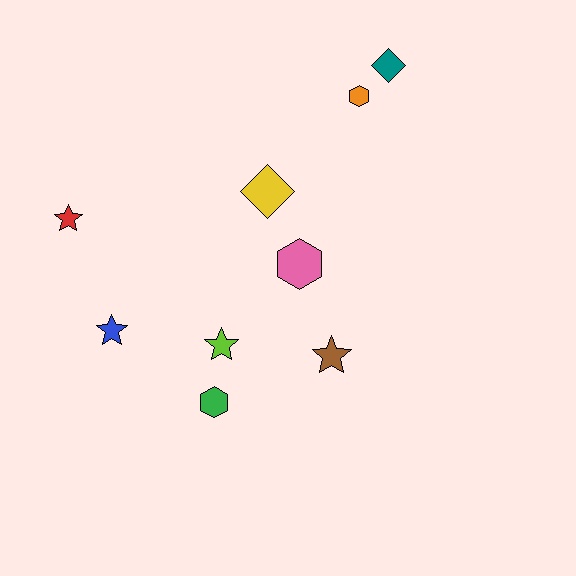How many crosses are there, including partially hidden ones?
There are no crosses.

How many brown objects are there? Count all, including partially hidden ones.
There is 1 brown object.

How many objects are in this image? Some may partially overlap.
There are 9 objects.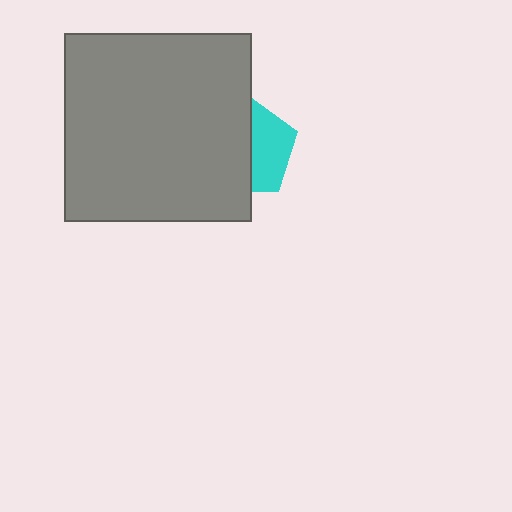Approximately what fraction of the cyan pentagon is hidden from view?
Roughly 57% of the cyan pentagon is hidden behind the gray square.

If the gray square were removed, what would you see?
You would see the complete cyan pentagon.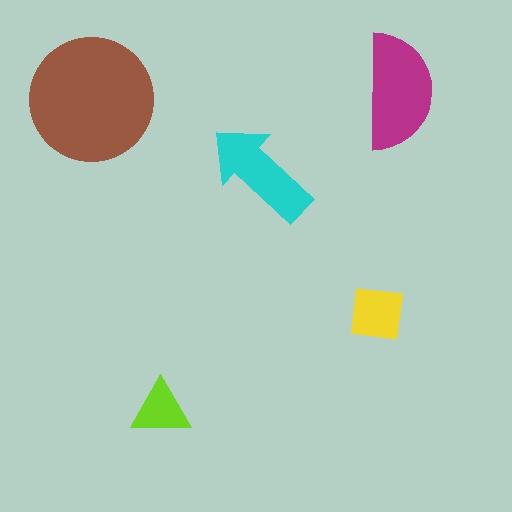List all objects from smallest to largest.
The lime triangle, the yellow square, the cyan arrow, the magenta semicircle, the brown circle.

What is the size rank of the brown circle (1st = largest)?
1st.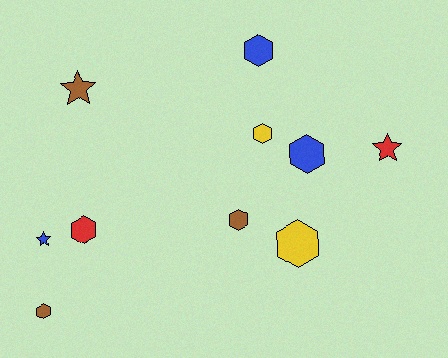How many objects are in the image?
There are 10 objects.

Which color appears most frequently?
Brown, with 3 objects.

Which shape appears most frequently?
Hexagon, with 7 objects.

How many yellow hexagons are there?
There are 2 yellow hexagons.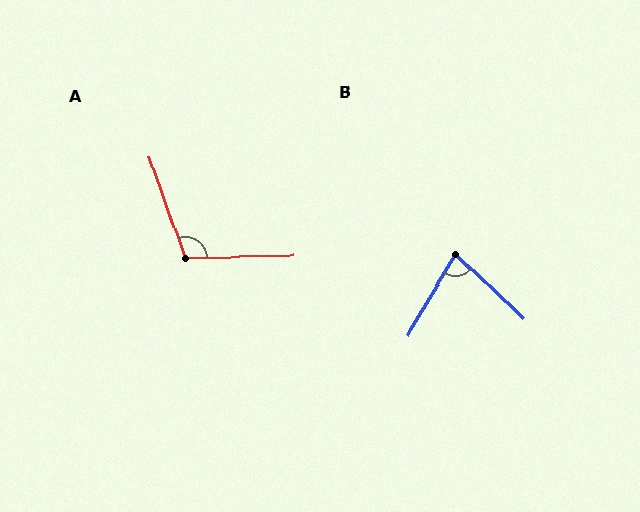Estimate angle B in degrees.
Approximately 77 degrees.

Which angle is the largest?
A, at approximately 107 degrees.